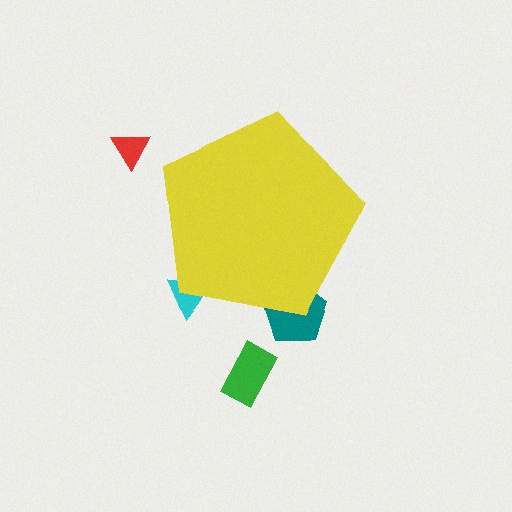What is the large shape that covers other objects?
A yellow pentagon.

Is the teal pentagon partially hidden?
Yes, the teal pentagon is partially hidden behind the yellow pentagon.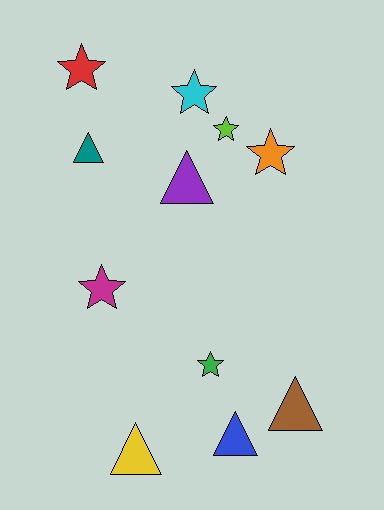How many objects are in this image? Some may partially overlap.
There are 11 objects.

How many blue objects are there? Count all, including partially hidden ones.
There is 1 blue object.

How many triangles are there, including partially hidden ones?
There are 5 triangles.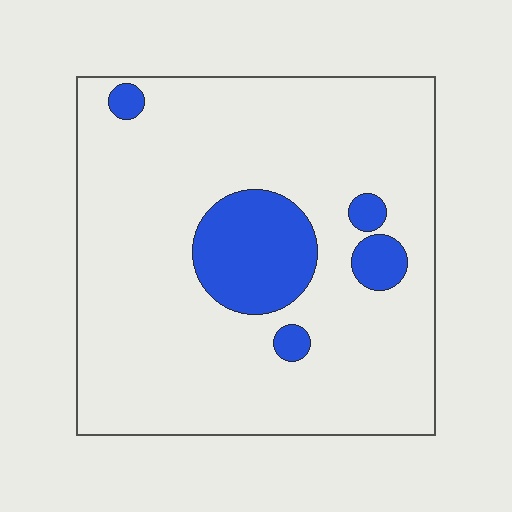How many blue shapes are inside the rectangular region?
5.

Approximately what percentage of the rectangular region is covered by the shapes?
Approximately 15%.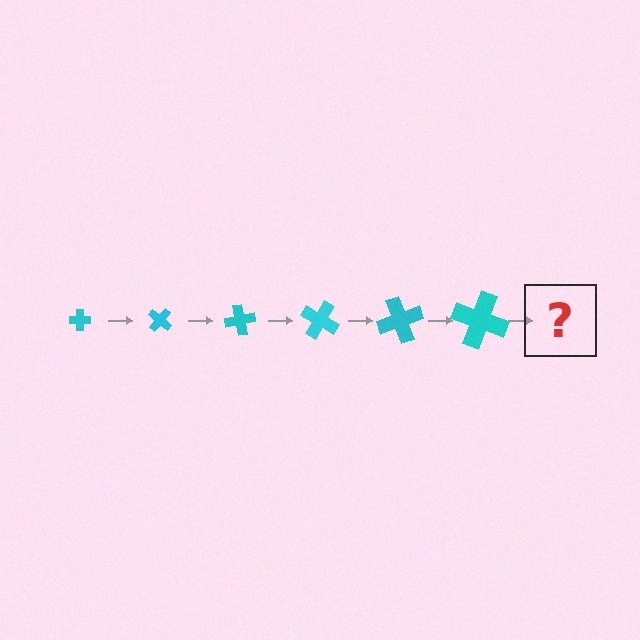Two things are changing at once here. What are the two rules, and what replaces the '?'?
The two rules are that the cross grows larger each step and it rotates 40 degrees each step. The '?' should be a cross, larger than the previous one and rotated 240 degrees from the start.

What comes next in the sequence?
The next element should be a cross, larger than the previous one and rotated 240 degrees from the start.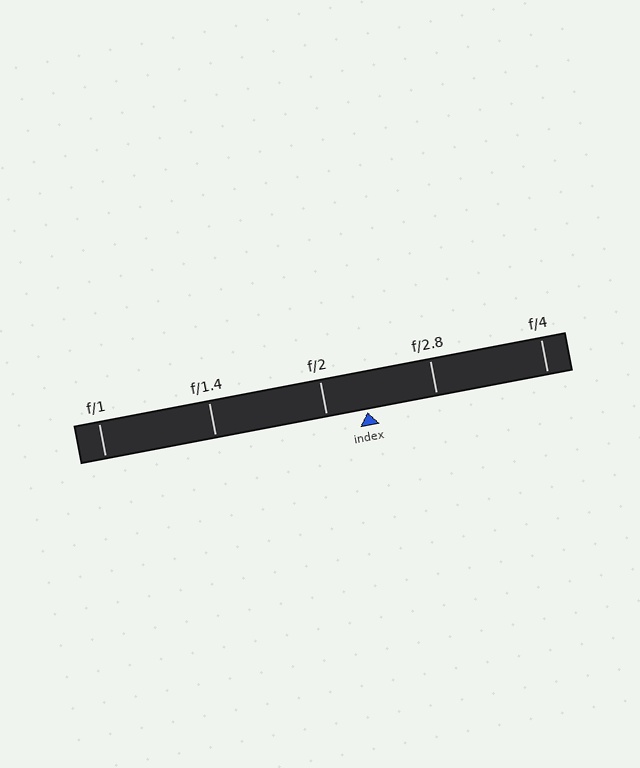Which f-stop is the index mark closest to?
The index mark is closest to f/2.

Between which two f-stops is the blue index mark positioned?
The index mark is between f/2 and f/2.8.